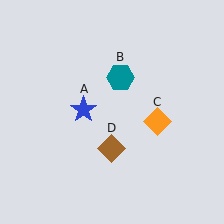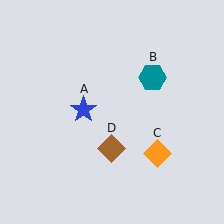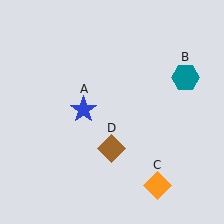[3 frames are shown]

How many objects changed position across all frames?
2 objects changed position: teal hexagon (object B), orange diamond (object C).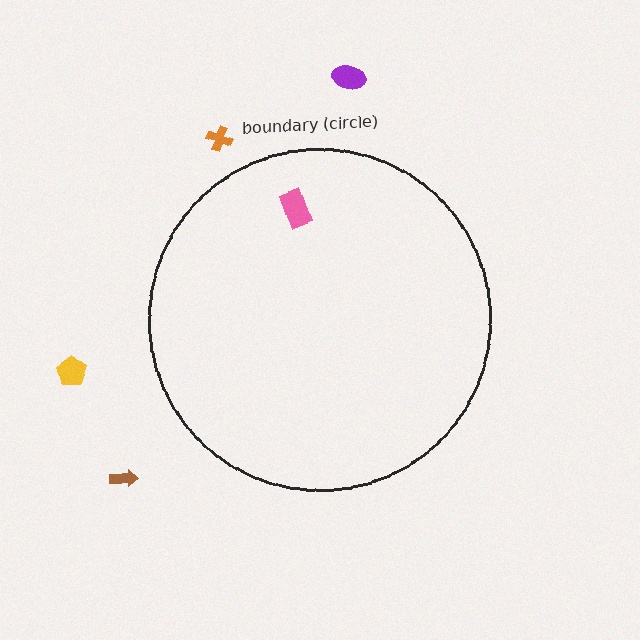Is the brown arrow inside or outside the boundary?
Outside.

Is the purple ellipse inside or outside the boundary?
Outside.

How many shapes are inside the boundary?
1 inside, 4 outside.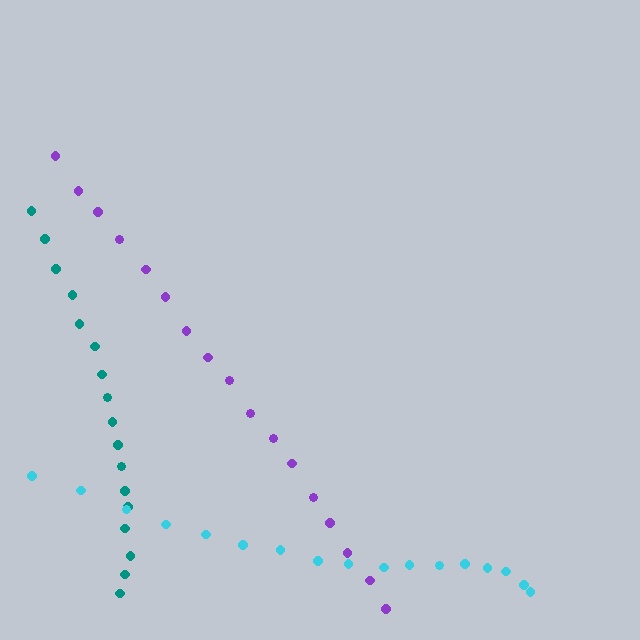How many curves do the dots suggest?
There are 3 distinct paths.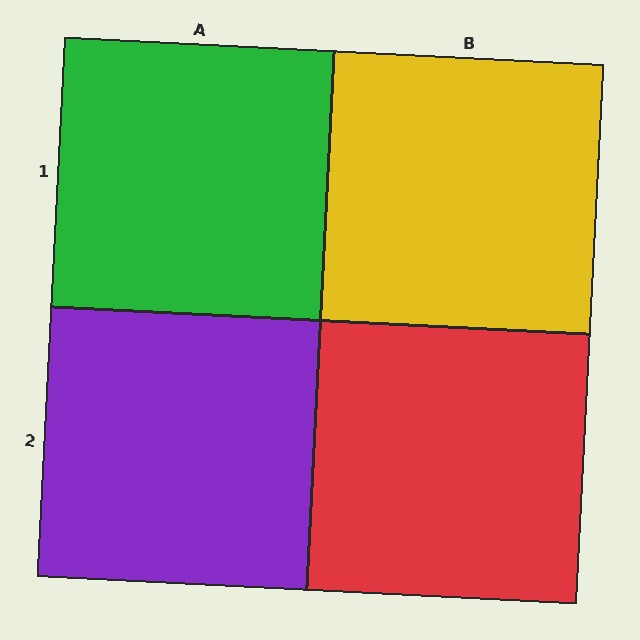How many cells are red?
1 cell is red.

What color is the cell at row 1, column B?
Yellow.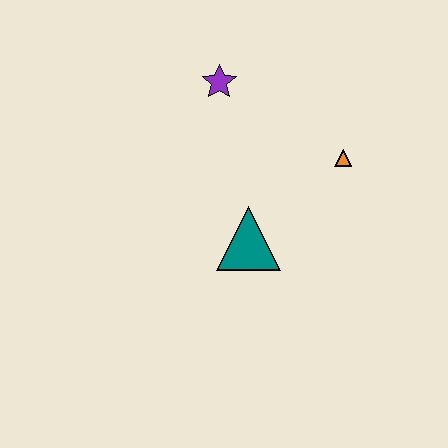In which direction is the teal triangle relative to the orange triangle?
The teal triangle is to the left of the orange triangle.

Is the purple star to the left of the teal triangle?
Yes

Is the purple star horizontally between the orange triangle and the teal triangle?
No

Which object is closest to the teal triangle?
The orange triangle is closest to the teal triangle.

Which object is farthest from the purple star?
The teal triangle is farthest from the purple star.